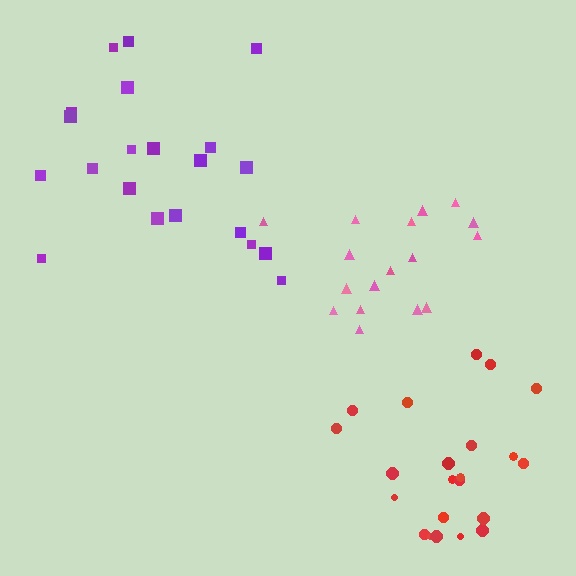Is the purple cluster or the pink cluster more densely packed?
Pink.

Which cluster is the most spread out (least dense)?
Purple.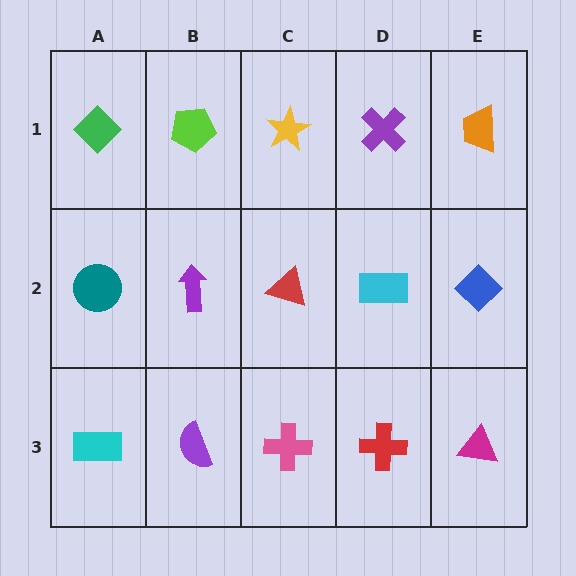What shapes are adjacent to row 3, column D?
A cyan rectangle (row 2, column D), a pink cross (row 3, column C), a magenta triangle (row 3, column E).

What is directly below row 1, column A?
A teal circle.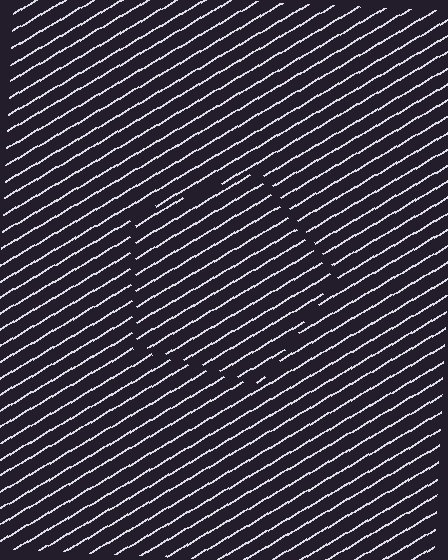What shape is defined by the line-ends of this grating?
An illusory pentagon. The interior of the shape contains the same grating, shifted by half a period — the contour is defined by the phase discontinuity where line-ends from the inner and outer gratings abut.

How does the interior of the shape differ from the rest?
The interior of the shape contains the same grating, shifted by half a period — the contour is defined by the phase discontinuity where line-ends from the inner and outer gratings abut.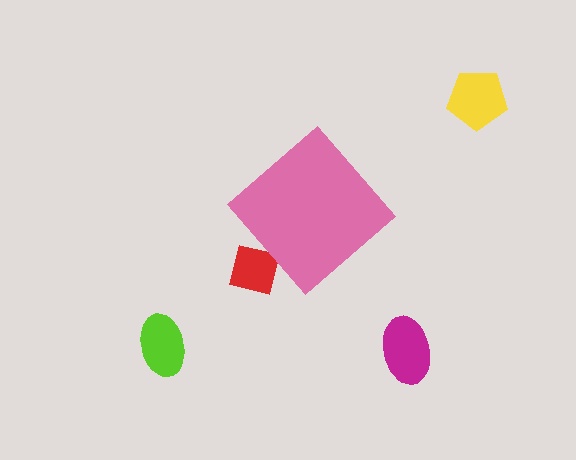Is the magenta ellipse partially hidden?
No, the magenta ellipse is fully visible.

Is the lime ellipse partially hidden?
No, the lime ellipse is fully visible.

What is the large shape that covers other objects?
A pink diamond.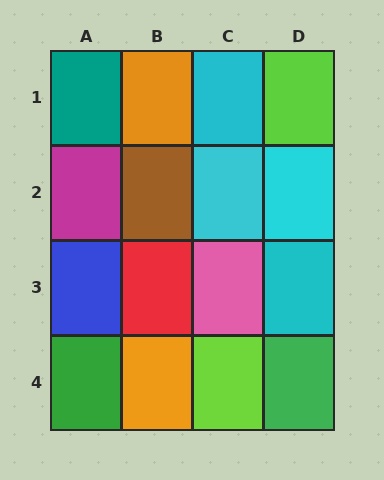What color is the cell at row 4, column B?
Orange.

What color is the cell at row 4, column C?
Lime.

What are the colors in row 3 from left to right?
Blue, red, pink, cyan.